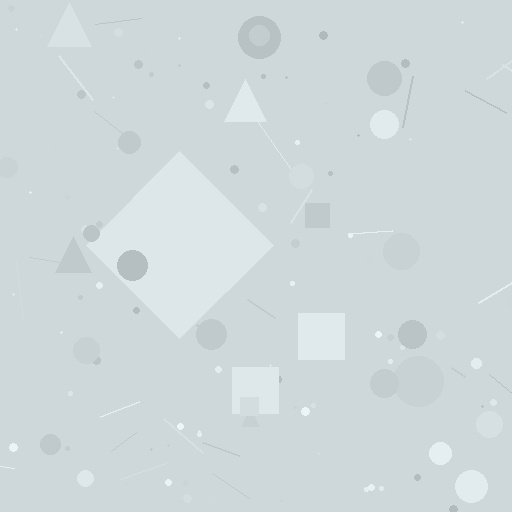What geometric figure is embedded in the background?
A diamond is embedded in the background.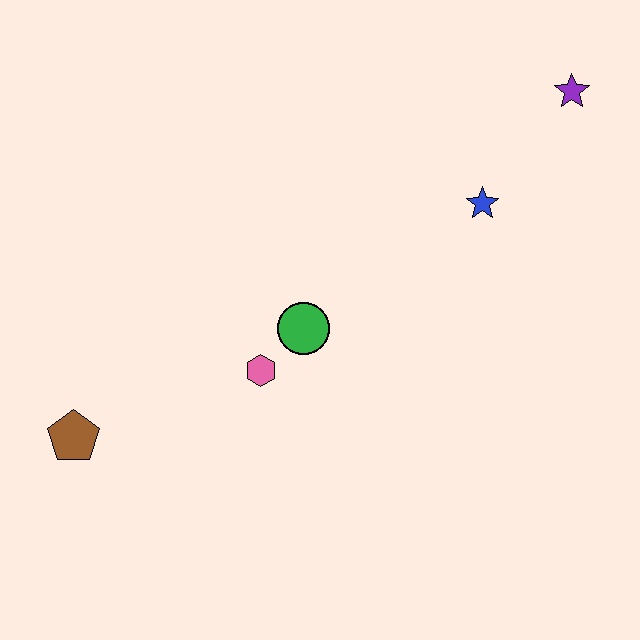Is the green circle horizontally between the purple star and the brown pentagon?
Yes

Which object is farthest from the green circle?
The purple star is farthest from the green circle.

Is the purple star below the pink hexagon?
No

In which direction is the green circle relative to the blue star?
The green circle is to the left of the blue star.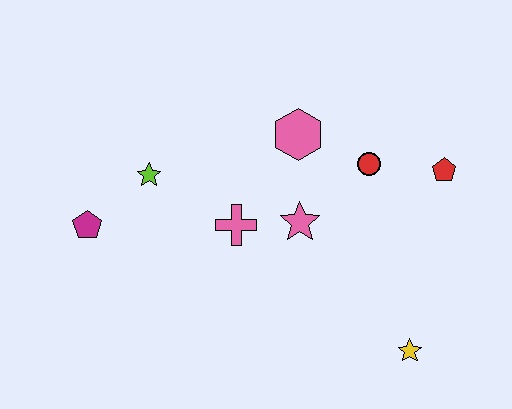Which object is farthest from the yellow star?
The magenta pentagon is farthest from the yellow star.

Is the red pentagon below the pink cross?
No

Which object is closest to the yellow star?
The pink star is closest to the yellow star.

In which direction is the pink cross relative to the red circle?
The pink cross is to the left of the red circle.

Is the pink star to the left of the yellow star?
Yes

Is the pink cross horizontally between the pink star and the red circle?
No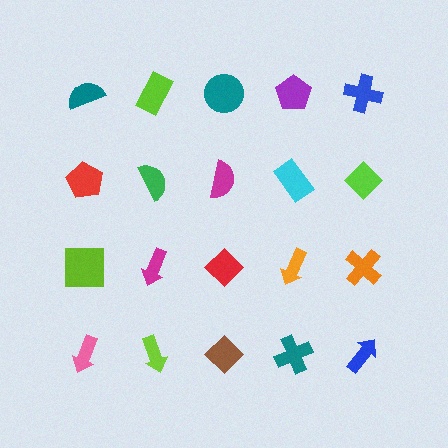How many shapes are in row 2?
5 shapes.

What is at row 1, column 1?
A teal semicircle.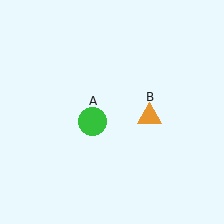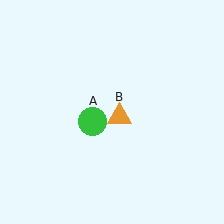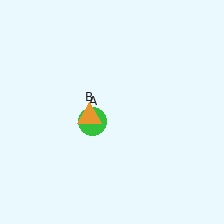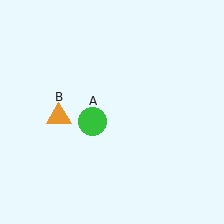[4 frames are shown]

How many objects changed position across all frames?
1 object changed position: orange triangle (object B).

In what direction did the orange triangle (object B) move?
The orange triangle (object B) moved left.